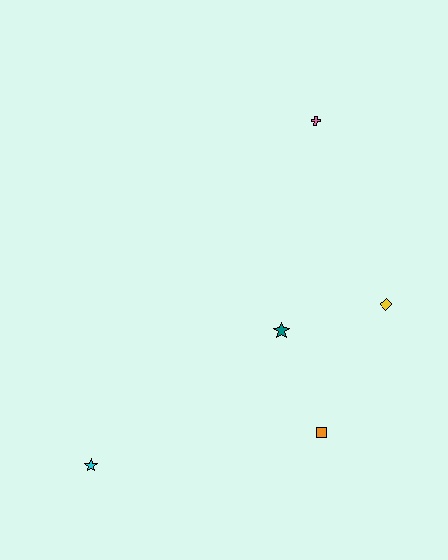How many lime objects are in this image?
There are no lime objects.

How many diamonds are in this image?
There is 1 diamond.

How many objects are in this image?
There are 5 objects.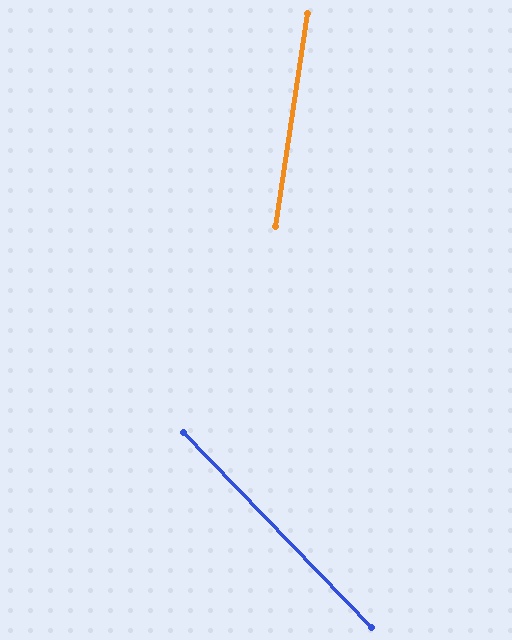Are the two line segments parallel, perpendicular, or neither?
Neither parallel nor perpendicular — they differ by about 53°.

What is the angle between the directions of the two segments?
Approximately 53 degrees.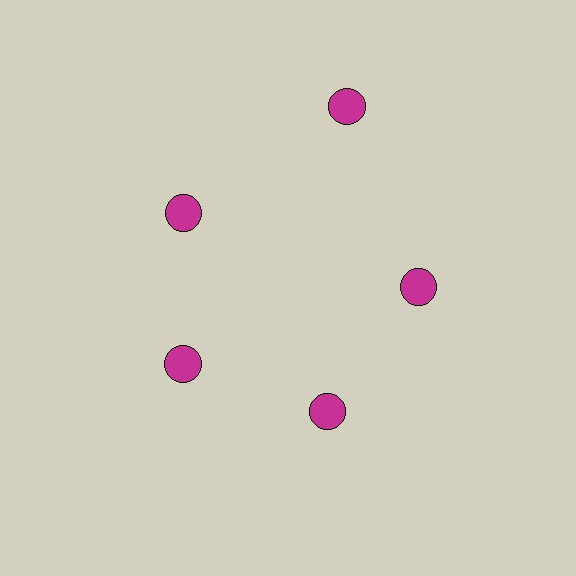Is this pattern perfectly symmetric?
No. The 5 magenta circles are arranged in a ring, but one element near the 1 o'clock position is pushed outward from the center, breaking the 5-fold rotational symmetry.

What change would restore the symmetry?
The symmetry would be restored by moving it inward, back onto the ring so that all 5 circles sit at equal angles and equal distance from the center.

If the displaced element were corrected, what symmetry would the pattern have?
It would have 5-fold rotational symmetry — the pattern would map onto itself every 72 degrees.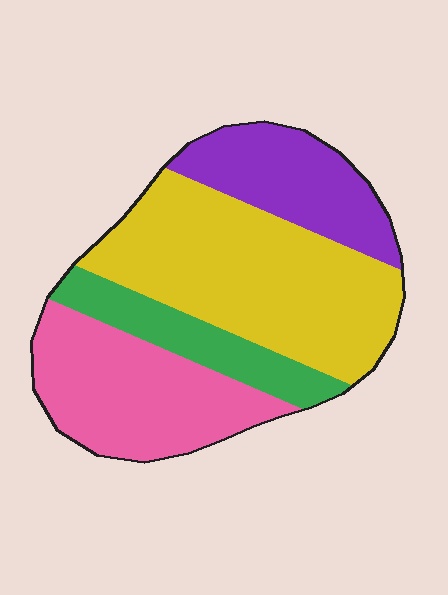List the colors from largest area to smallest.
From largest to smallest: yellow, pink, purple, green.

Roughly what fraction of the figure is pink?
Pink covers around 25% of the figure.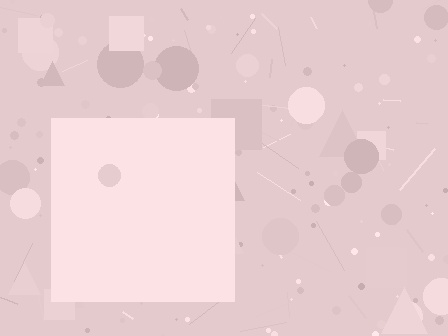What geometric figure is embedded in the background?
A square is embedded in the background.